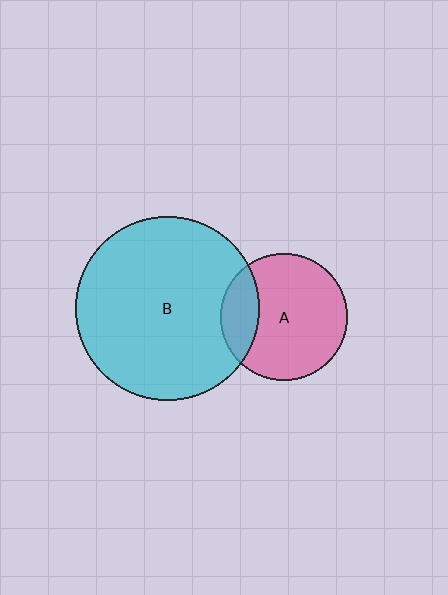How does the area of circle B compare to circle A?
Approximately 2.1 times.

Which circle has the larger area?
Circle B (cyan).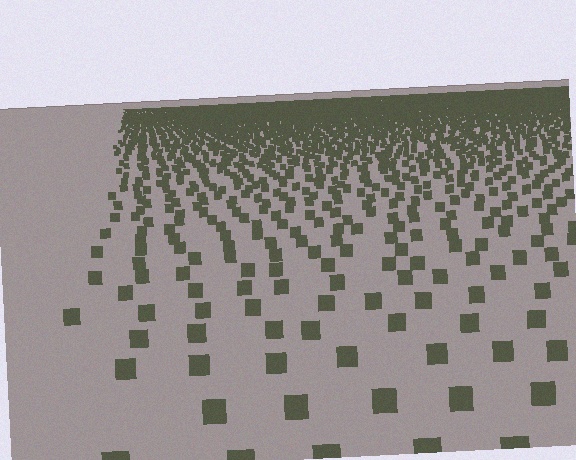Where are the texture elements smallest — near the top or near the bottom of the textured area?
Near the top.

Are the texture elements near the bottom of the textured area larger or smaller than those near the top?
Larger. Near the bottom, elements are closer to the viewer and appear at a bigger on-screen size.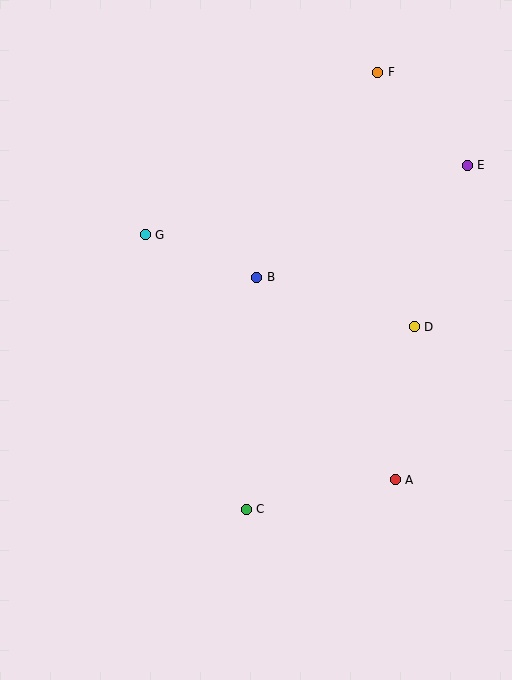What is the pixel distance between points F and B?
The distance between F and B is 238 pixels.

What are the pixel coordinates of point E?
Point E is at (467, 165).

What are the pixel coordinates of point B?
Point B is at (257, 277).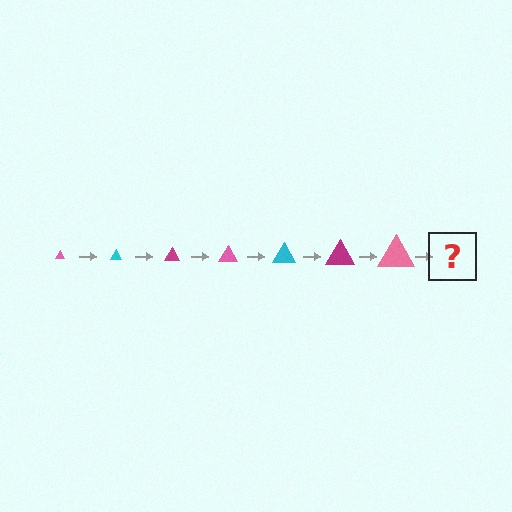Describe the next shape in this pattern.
It should be a cyan triangle, larger than the previous one.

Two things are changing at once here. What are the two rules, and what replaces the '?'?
The two rules are that the triangle grows larger each step and the color cycles through pink, cyan, and magenta. The '?' should be a cyan triangle, larger than the previous one.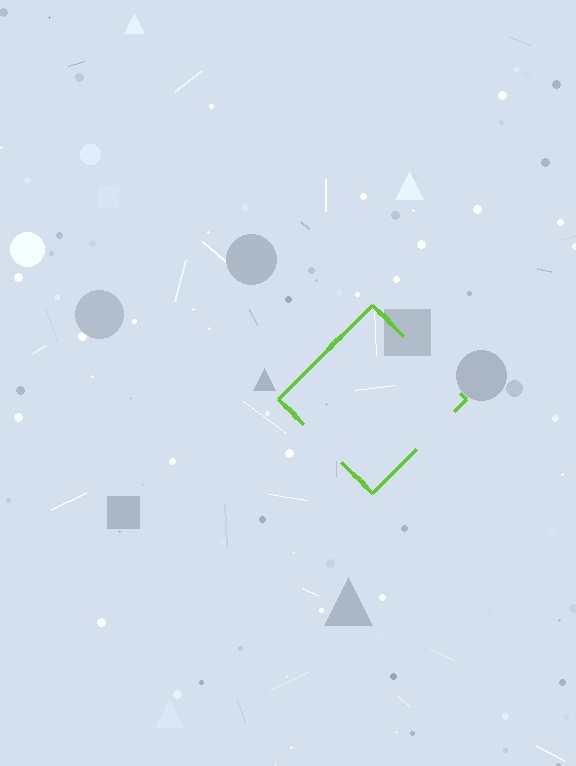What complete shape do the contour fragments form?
The contour fragments form a diamond.